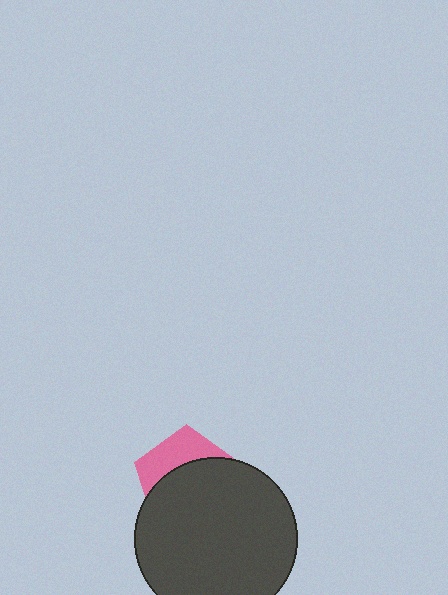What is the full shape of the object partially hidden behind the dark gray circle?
The partially hidden object is a pink pentagon.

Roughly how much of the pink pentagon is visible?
A small part of it is visible (roughly 35%).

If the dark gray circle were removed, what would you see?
You would see the complete pink pentagon.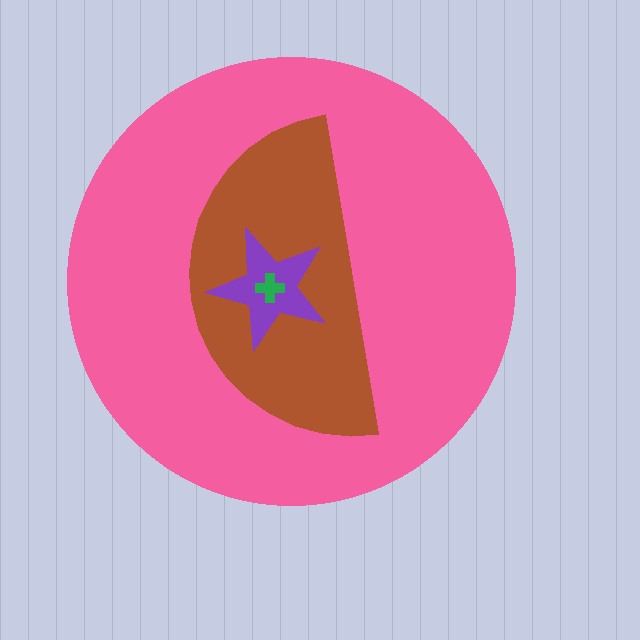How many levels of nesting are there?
4.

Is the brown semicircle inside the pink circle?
Yes.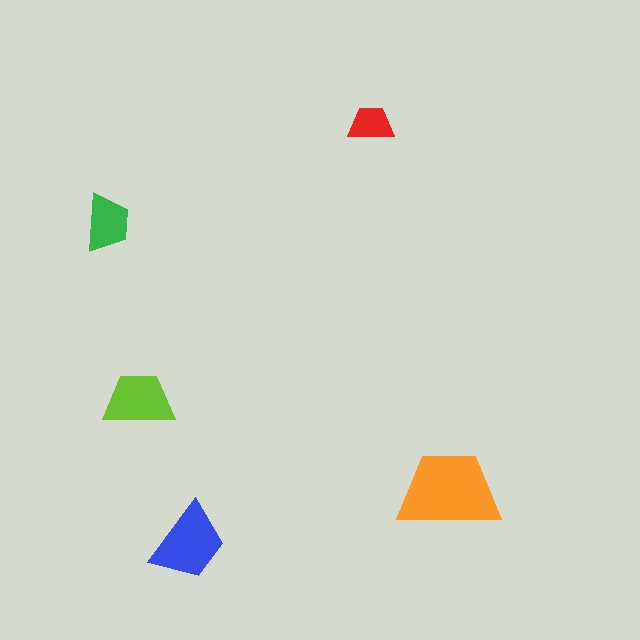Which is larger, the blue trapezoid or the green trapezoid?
The blue one.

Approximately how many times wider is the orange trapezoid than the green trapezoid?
About 2 times wider.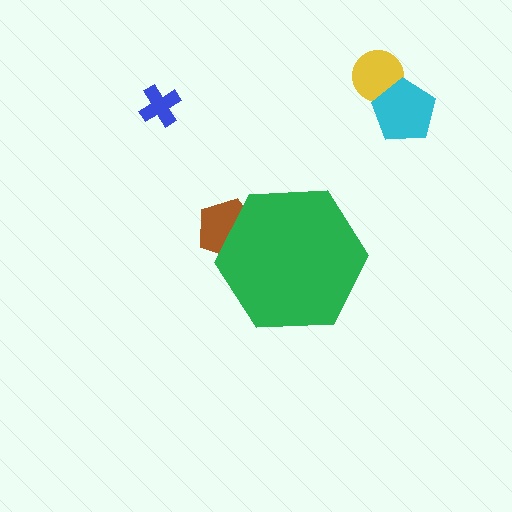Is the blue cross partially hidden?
No, the blue cross is fully visible.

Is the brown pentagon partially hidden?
Yes, the brown pentagon is partially hidden behind the green hexagon.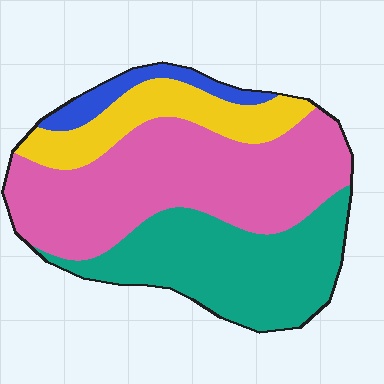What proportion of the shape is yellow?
Yellow takes up about one sixth (1/6) of the shape.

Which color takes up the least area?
Blue, at roughly 5%.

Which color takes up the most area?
Pink, at roughly 45%.